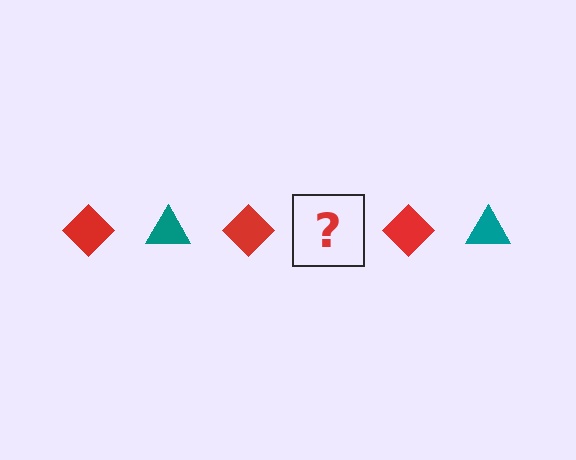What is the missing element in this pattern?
The missing element is a teal triangle.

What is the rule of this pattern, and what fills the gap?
The rule is that the pattern alternates between red diamond and teal triangle. The gap should be filled with a teal triangle.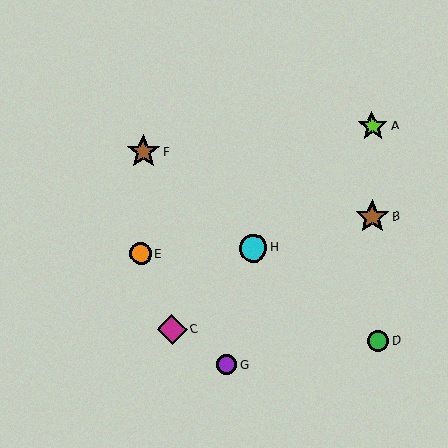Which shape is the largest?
The brown star (labeled B) is the largest.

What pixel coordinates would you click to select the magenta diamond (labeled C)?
Click at (172, 329) to select the magenta diamond C.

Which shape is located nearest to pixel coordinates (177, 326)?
The magenta diamond (labeled C) at (172, 329) is nearest to that location.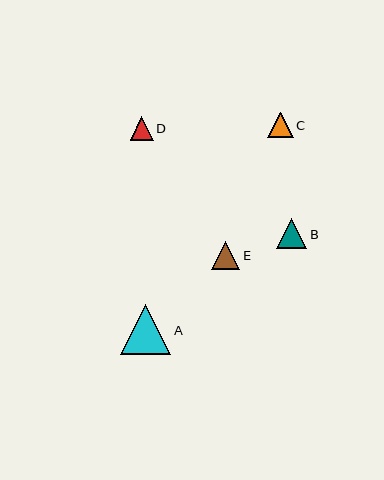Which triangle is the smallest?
Triangle D is the smallest with a size of approximately 23 pixels.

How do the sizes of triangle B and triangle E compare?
Triangle B and triangle E are approximately the same size.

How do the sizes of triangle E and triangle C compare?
Triangle E and triangle C are approximately the same size.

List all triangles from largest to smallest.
From largest to smallest: A, B, E, C, D.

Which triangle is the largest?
Triangle A is the largest with a size of approximately 50 pixels.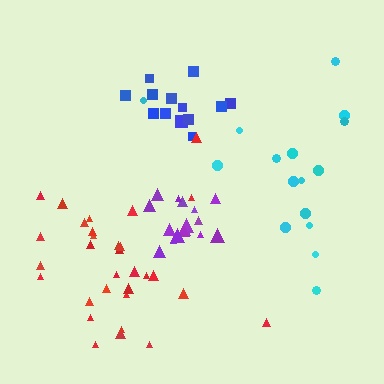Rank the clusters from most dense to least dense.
purple, blue, red, cyan.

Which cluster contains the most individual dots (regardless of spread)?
Red (31).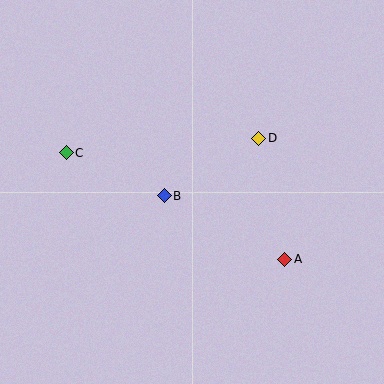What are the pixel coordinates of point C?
Point C is at (66, 153).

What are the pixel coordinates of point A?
Point A is at (285, 259).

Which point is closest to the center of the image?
Point B at (164, 196) is closest to the center.